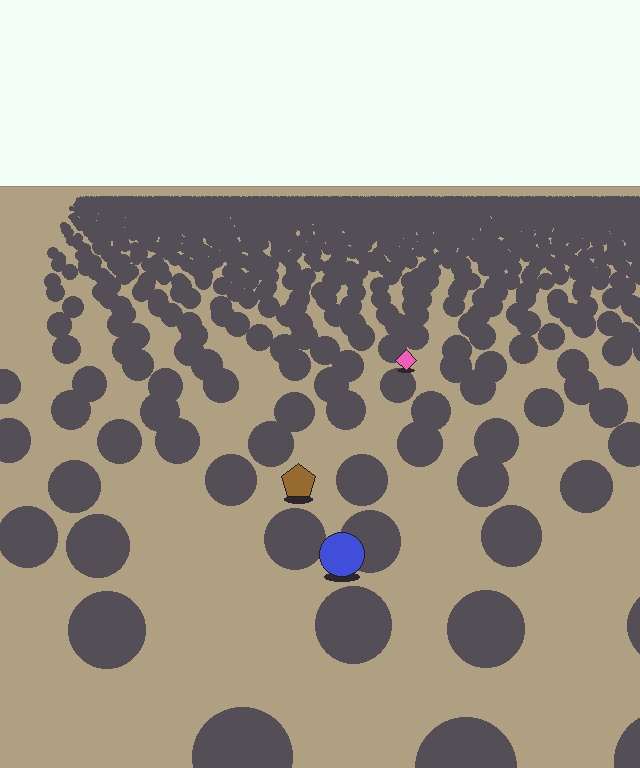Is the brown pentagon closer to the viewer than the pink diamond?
Yes. The brown pentagon is closer — you can tell from the texture gradient: the ground texture is coarser near it.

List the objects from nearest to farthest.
From nearest to farthest: the blue circle, the brown pentagon, the pink diamond.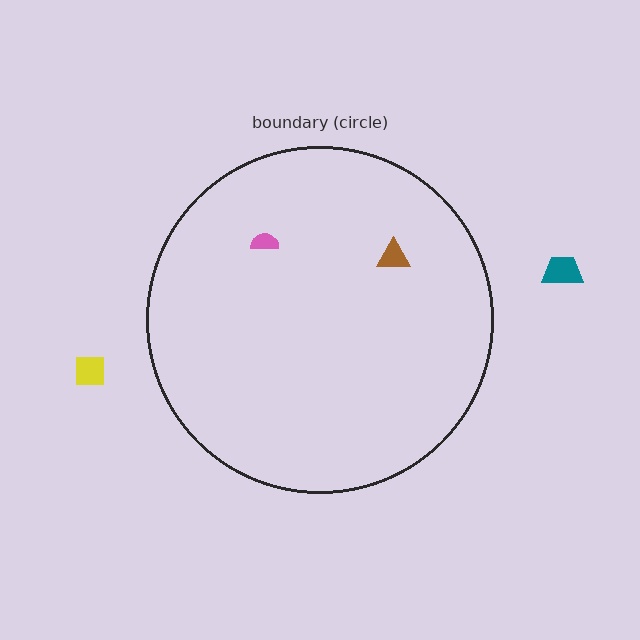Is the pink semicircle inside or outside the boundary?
Inside.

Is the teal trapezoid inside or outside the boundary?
Outside.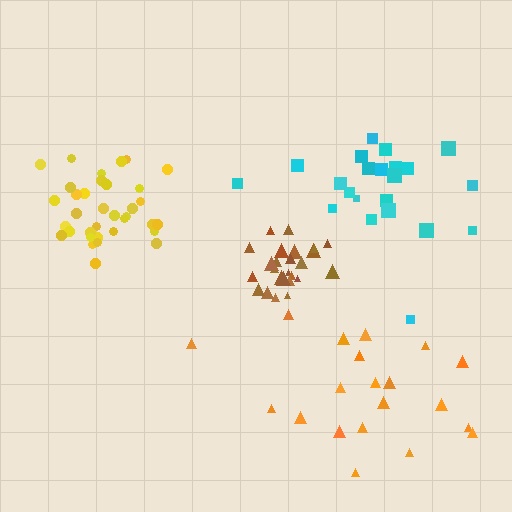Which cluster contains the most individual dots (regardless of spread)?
Yellow (35).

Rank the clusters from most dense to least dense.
brown, yellow, cyan, orange.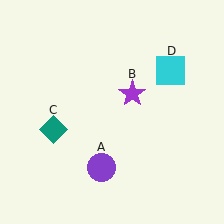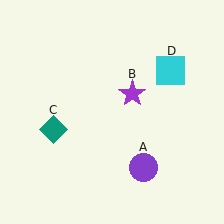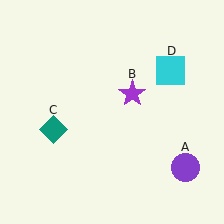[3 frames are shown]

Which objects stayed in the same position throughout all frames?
Purple star (object B) and teal diamond (object C) and cyan square (object D) remained stationary.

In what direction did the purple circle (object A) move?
The purple circle (object A) moved right.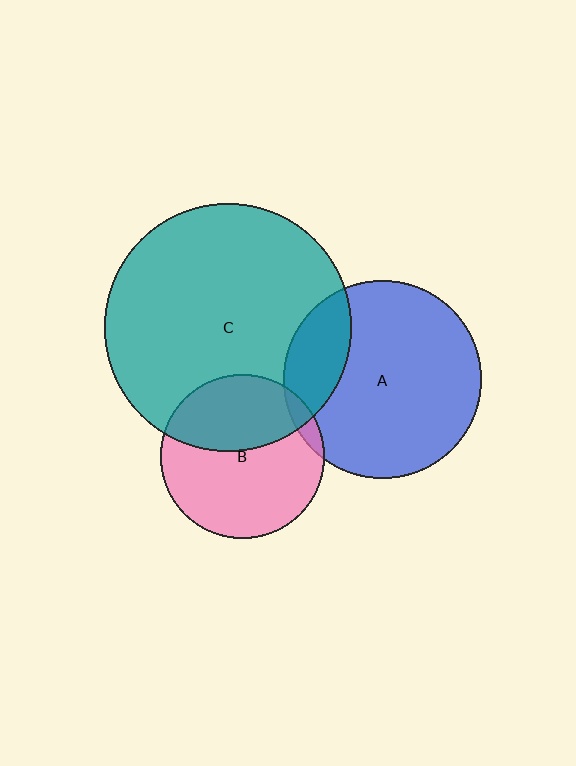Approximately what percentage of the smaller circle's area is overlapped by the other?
Approximately 40%.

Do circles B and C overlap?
Yes.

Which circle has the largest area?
Circle C (teal).